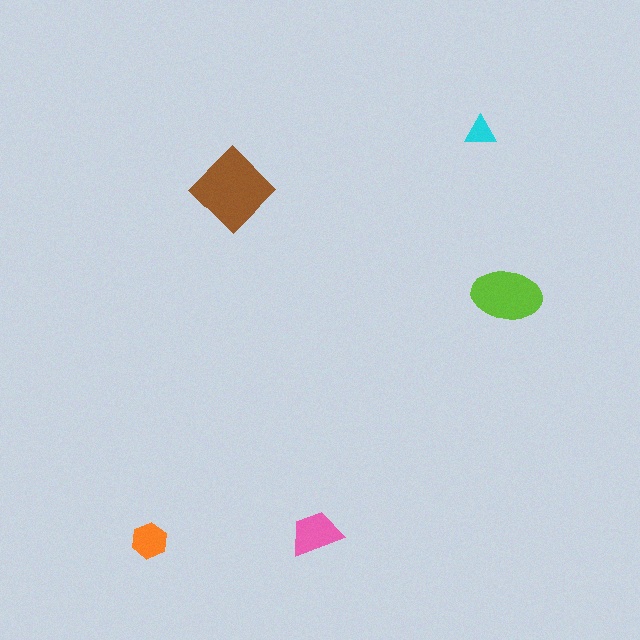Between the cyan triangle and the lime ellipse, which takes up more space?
The lime ellipse.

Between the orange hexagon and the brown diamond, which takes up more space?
The brown diamond.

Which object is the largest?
The brown diamond.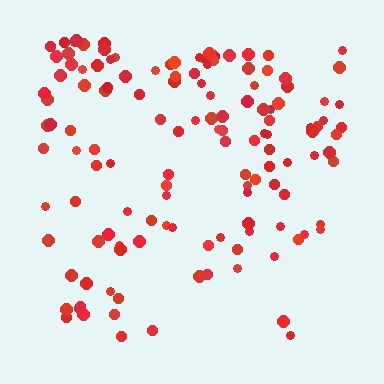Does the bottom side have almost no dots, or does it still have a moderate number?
Still a moderate number, just noticeably fewer than the top.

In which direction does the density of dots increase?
From bottom to top, with the top side densest.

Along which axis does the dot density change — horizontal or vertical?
Vertical.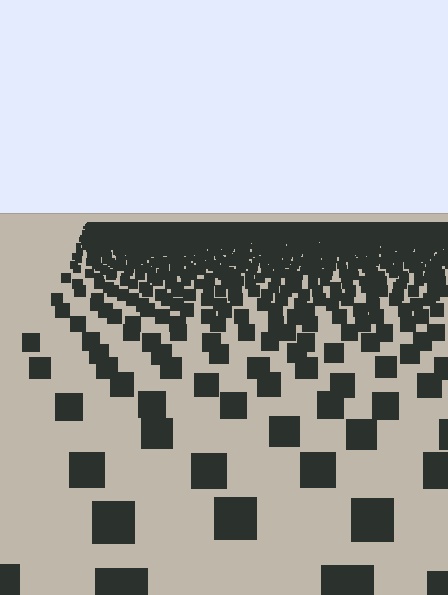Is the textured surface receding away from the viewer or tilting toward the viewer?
The surface is receding away from the viewer. Texture elements get smaller and denser toward the top.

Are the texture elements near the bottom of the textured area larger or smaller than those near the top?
Larger. Near the bottom, elements are closer to the viewer and appear at a bigger on-screen size.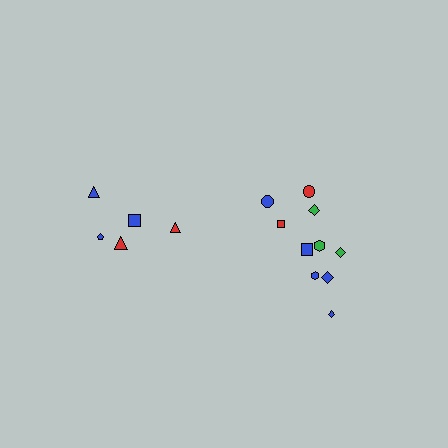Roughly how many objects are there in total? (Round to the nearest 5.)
Roughly 15 objects in total.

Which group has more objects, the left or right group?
The right group.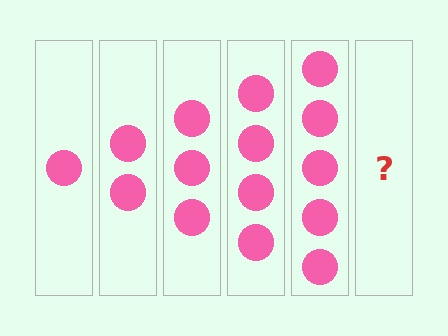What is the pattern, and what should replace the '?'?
The pattern is that each step adds one more circle. The '?' should be 6 circles.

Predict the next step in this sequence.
The next step is 6 circles.